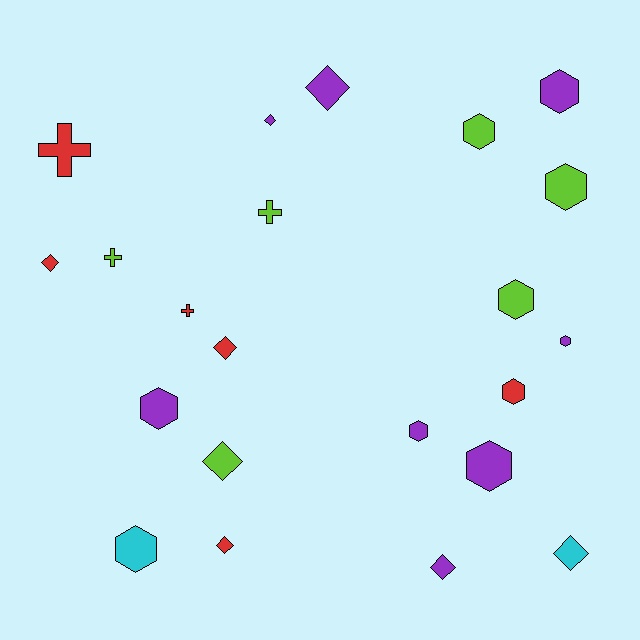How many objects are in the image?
There are 22 objects.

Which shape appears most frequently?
Hexagon, with 10 objects.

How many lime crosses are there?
There are 2 lime crosses.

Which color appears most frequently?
Purple, with 8 objects.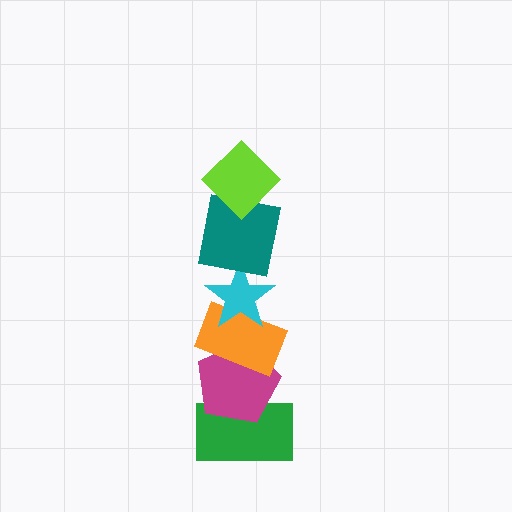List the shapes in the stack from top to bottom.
From top to bottom: the lime diamond, the teal square, the cyan star, the orange rectangle, the magenta pentagon, the green rectangle.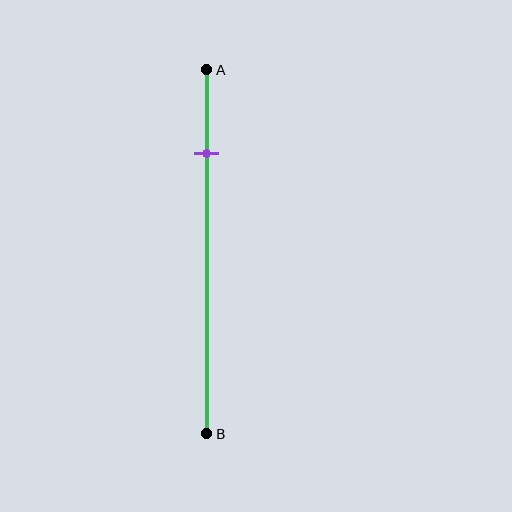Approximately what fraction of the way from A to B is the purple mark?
The purple mark is approximately 25% of the way from A to B.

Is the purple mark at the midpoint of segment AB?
No, the mark is at about 25% from A, not at the 50% midpoint.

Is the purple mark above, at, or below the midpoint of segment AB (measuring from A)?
The purple mark is above the midpoint of segment AB.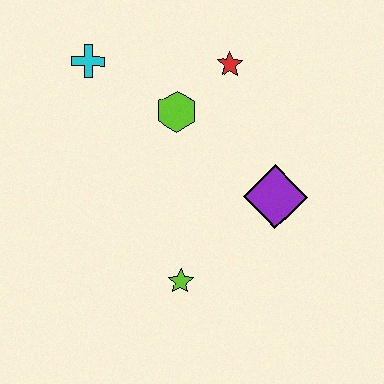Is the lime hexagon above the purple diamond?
Yes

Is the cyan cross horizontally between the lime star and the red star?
No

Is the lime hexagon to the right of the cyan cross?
Yes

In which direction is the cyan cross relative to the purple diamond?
The cyan cross is to the left of the purple diamond.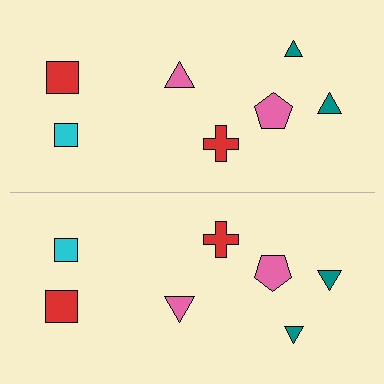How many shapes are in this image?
There are 14 shapes in this image.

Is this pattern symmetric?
Yes, this pattern has bilateral (reflection) symmetry.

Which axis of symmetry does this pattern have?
The pattern has a horizontal axis of symmetry running through the center of the image.